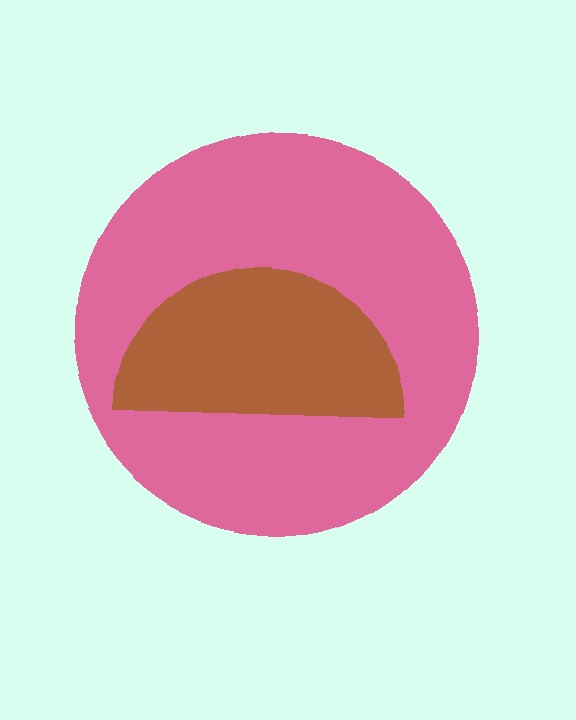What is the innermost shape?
The brown semicircle.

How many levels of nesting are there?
2.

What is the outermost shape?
The pink circle.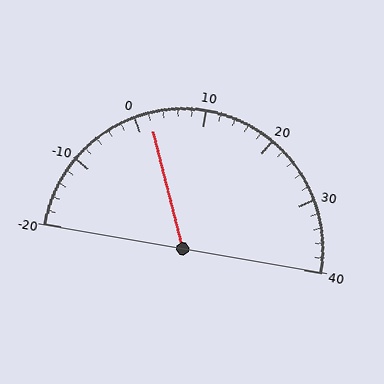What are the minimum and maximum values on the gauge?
The gauge ranges from -20 to 40.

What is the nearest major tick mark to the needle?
The nearest major tick mark is 0.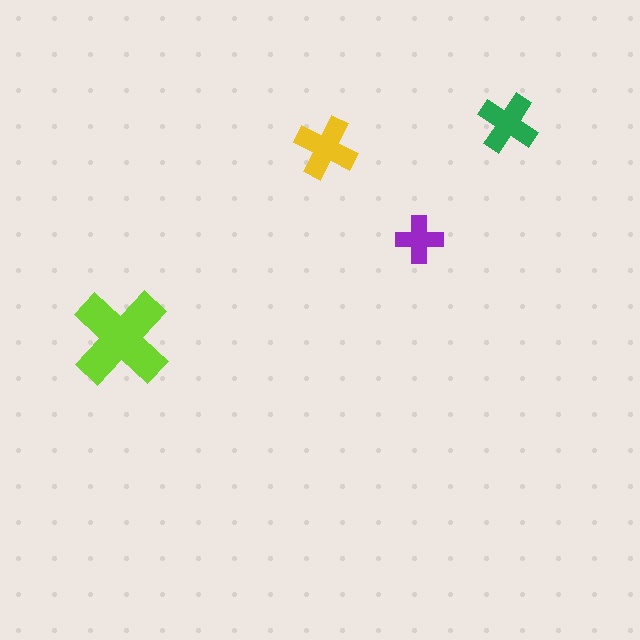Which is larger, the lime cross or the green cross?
The lime one.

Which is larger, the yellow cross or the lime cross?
The lime one.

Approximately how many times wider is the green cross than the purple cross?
About 1.5 times wider.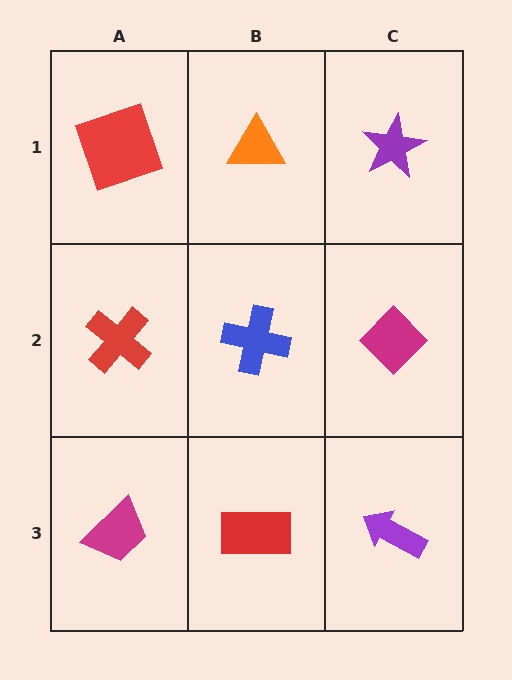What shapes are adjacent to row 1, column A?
A red cross (row 2, column A), an orange triangle (row 1, column B).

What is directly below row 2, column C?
A purple arrow.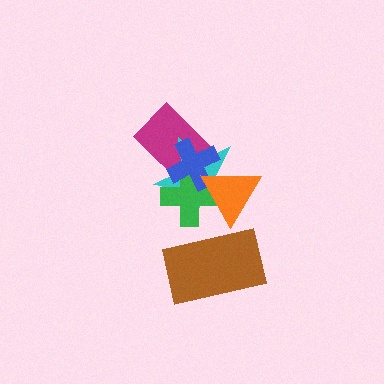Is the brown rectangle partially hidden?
No, no other shape covers it.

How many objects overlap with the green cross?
4 objects overlap with the green cross.